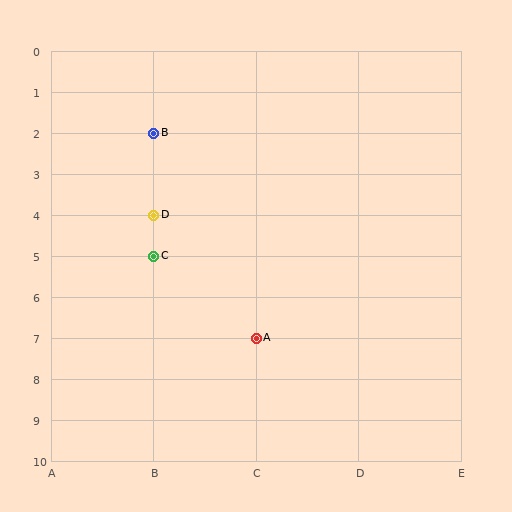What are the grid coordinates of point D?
Point D is at grid coordinates (B, 4).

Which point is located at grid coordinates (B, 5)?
Point C is at (B, 5).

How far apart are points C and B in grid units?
Points C and B are 3 rows apart.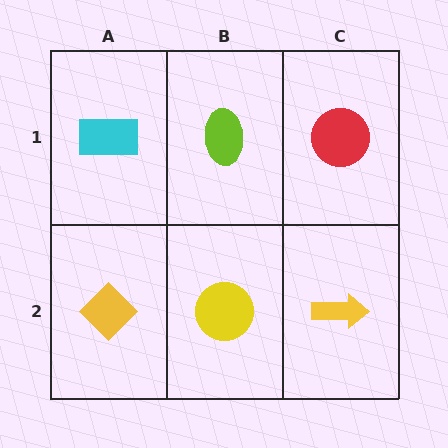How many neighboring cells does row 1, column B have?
3.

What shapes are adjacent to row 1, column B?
A yellow circle (row 2, column B), a cyan rectangle (row 1, column A), a red circle (row 1, column C).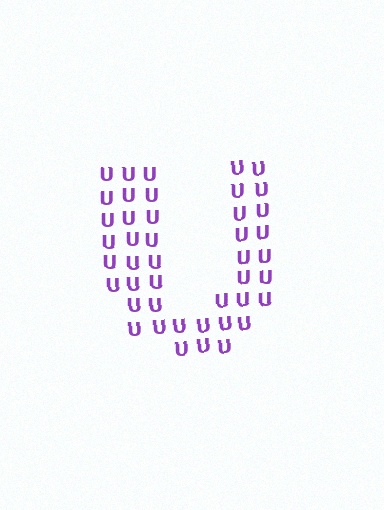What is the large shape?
The large shape is the letter U.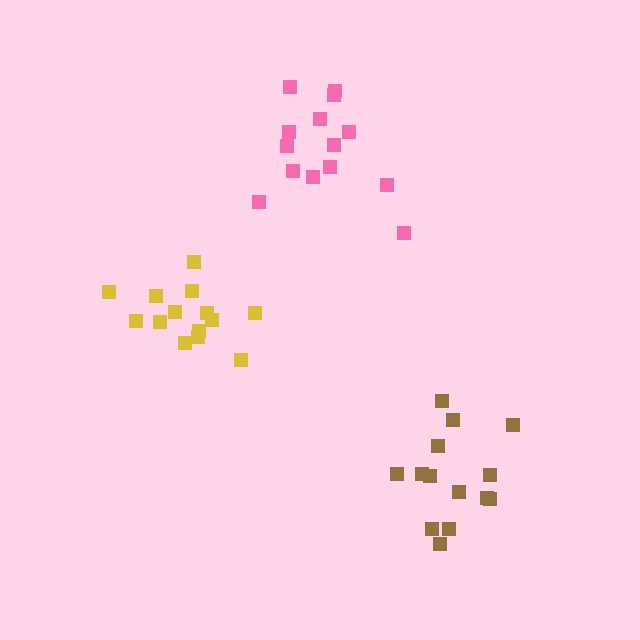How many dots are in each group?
Group 1: 14 dots, Group 2: 14 dots, Group 3: 14 dots (42 total).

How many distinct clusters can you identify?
There are 3 distinct clusters.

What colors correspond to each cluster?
The clusters are colored: brown, yellow, pink.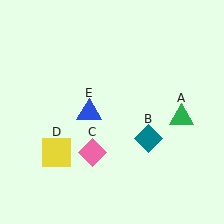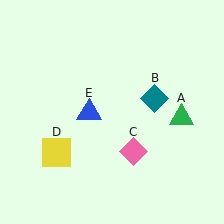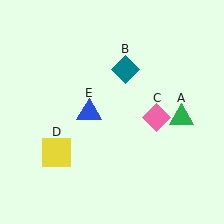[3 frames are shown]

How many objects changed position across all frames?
2 objects changed position: teal diamond (object B), pink diamond (object C).